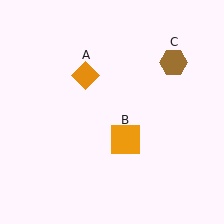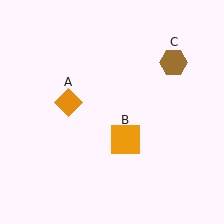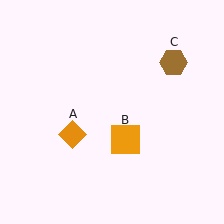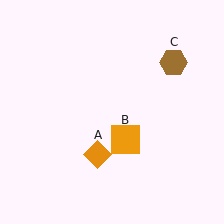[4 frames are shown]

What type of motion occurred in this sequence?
The orange diamond (object A) rotated counterclockwise around the center of the scene.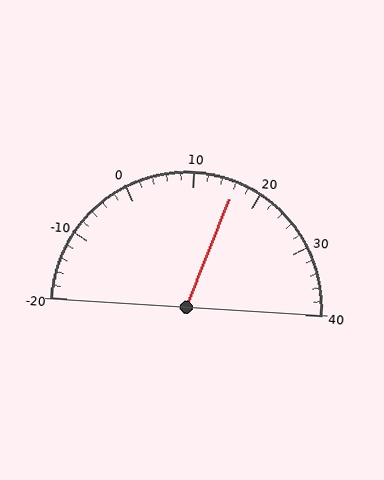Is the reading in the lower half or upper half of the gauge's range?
The reading is in the upper half of the range (-20 to 40).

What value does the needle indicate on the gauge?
The needle indicates approximately 16.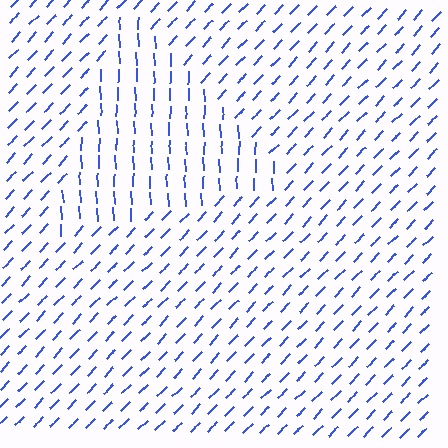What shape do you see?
I see a triangle.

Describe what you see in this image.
The image is filled with small blue line segments. A triangle region in the image has lines oriented differently from the surrounding lines, creating a visible texture boundary.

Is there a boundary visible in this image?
Yes, there is a texture boundary formed by a change in line orientation.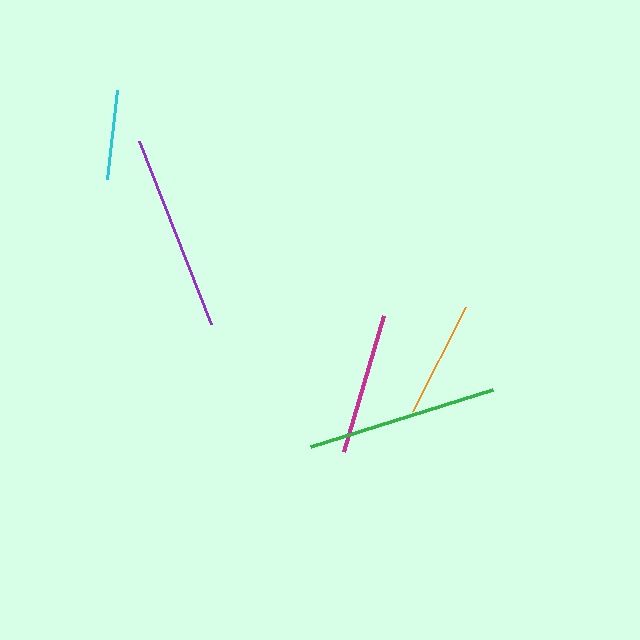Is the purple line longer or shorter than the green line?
The purple line is longer than the green line.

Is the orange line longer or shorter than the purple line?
The purple line is longer than the orange line.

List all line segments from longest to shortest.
From longest to shortest: purple, green, magenta, orange, cyan.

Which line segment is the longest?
The purple line is the longest at approximately 197 pixels.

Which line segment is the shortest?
The cyan line is the shortest at approximately 89 pixels.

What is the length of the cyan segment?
The cyan segment is approximately 89 pixels long.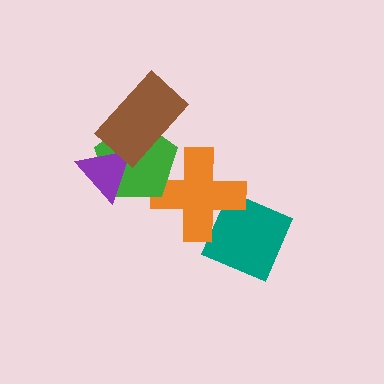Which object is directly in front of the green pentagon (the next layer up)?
The purple triangle is directly in front of the green pentagon.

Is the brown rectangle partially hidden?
No, no other shape covers it.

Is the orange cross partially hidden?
Yes, it is partially covered by another shape.